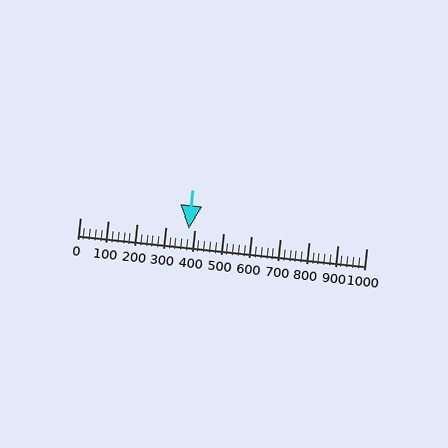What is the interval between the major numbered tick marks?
The major tick marks are spaced 100 units apart.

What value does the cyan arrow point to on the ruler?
The cyan arrow points to approximately 380.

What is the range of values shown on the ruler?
The ruler shows values from 0 to 1000.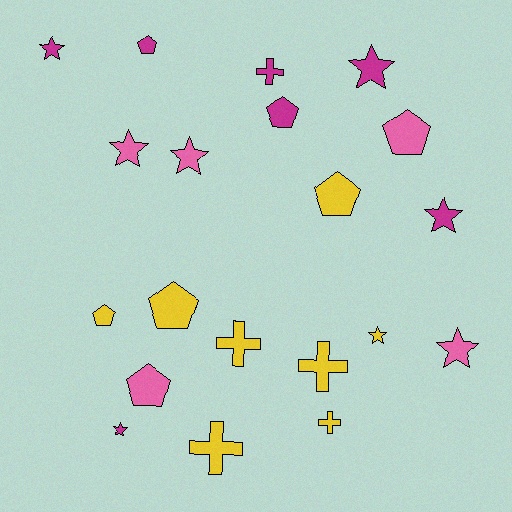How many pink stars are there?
There are 3 pink stars.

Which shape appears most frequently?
Star, with 8 objects.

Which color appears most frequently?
Yellow, with 8 objects.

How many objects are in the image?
There are 20 objects.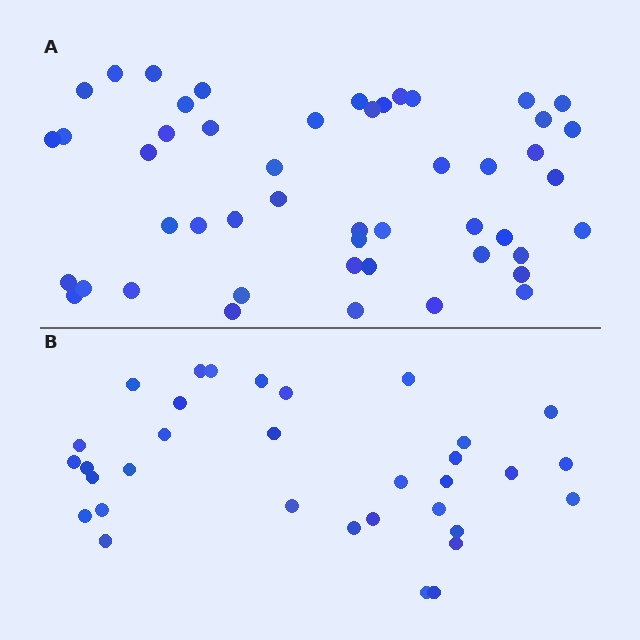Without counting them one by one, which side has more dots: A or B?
Region A (the top region) has more dots.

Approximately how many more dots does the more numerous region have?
Region A has approximately 15 more dots than region B.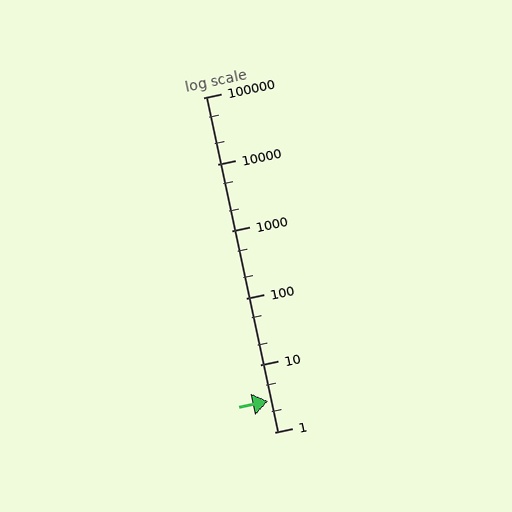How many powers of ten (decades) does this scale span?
The scale spans 5 decades, from 1 to 100000.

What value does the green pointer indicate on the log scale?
The pointer indicates approximately 2.9.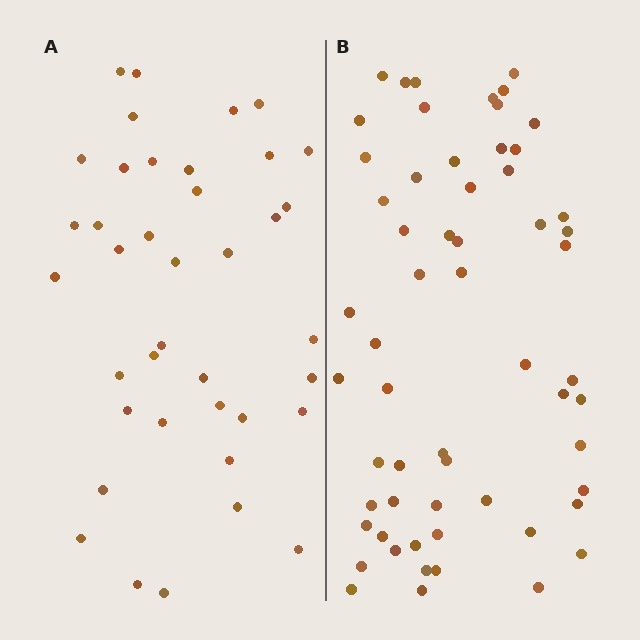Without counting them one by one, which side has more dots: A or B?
Region B (the right region) has more dots.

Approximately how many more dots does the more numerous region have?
Region B has approximately 20 more dots than region A.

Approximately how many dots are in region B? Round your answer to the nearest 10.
About 60 dots. (The exact count is 59, which rounds to 60.)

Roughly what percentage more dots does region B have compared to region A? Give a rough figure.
About 50% more.